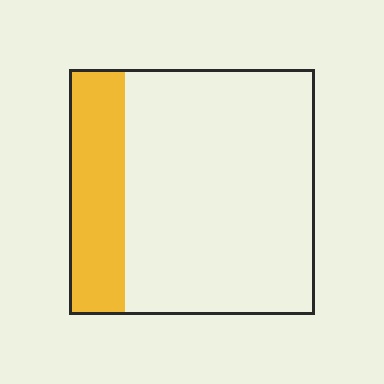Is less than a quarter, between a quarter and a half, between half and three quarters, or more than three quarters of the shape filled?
Less than a quarter.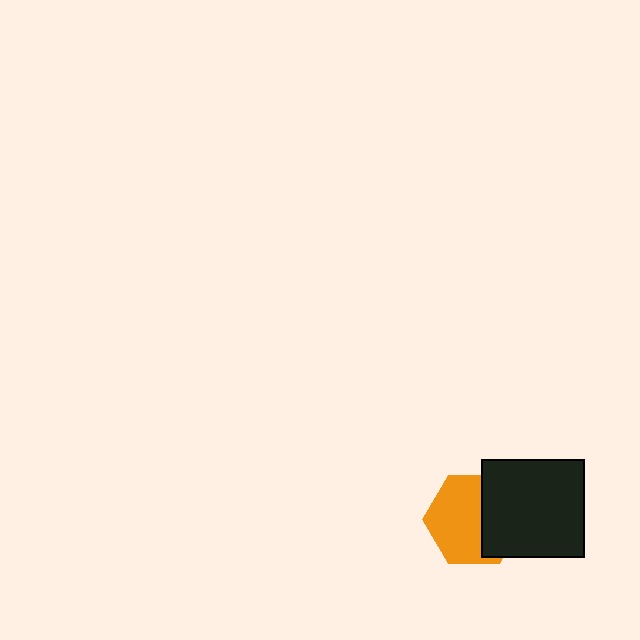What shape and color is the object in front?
The object in front is a black rectangle.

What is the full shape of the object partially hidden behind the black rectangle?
The partially hidden object is an orange hexagon.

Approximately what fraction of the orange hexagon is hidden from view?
Roughly 38% of the orange hexagon is hidden behind the black rectangle.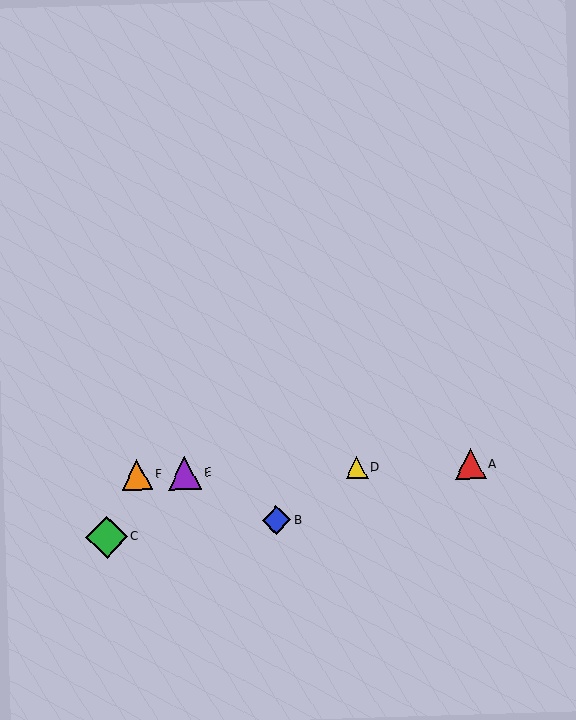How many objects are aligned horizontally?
4 objects (A, D, E, F) are aligned horizontally.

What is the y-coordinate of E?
Object E is at y≈473.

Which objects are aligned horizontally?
Objects A, D, E, F are aligned horizontally.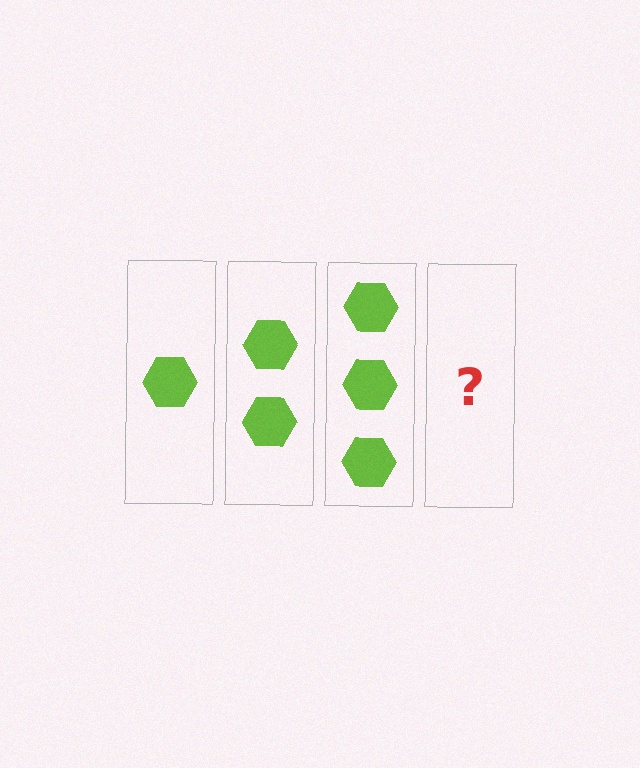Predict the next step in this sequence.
The next step is 4 hexagons.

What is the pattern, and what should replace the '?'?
The pattern is that each step adds one more hexagon. The '?' should be 4 hexagons.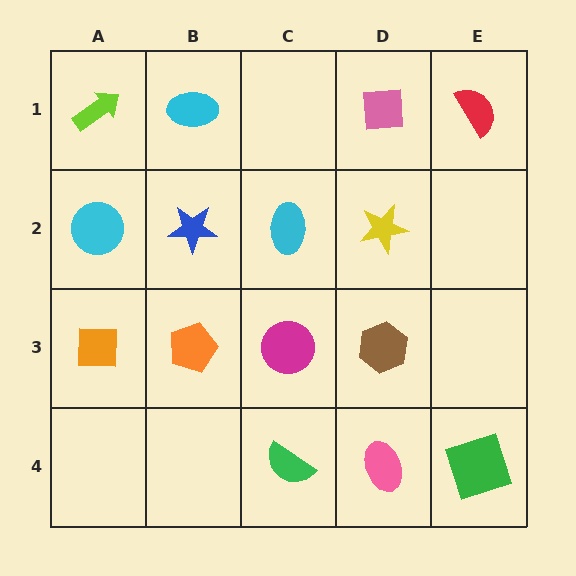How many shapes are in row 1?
4 shapes.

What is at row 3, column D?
A brown hexagon.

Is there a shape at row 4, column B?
No, that cell is empty.